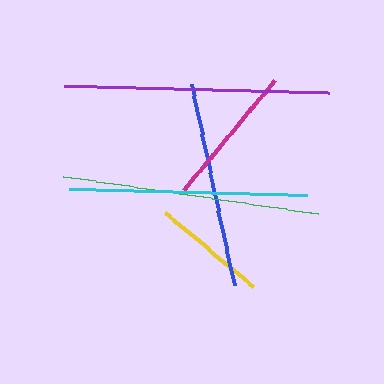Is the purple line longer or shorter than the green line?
The purple line is longer than the green line.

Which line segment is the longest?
The purple line is the longest at approximately 265 pixels.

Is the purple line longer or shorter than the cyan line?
The purple line is longer than the cyan line.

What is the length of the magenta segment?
The magenta segment is approximately 143 pixels long.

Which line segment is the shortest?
The yellow line is the shortest at approximately 114 pixels.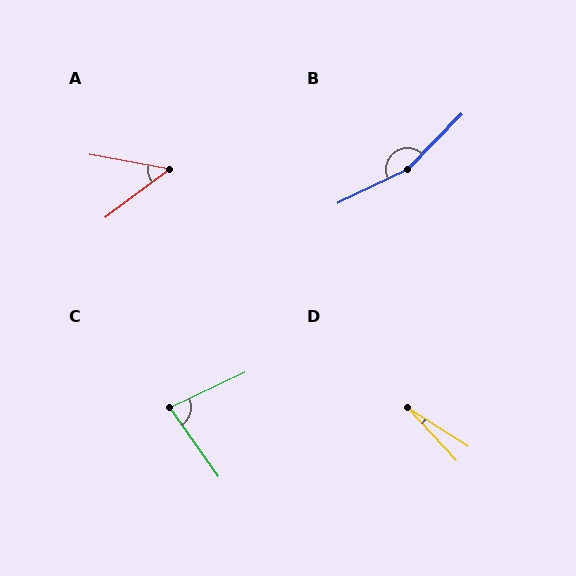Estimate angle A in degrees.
Approximately 47 degrees.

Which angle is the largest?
B, at approximately 160 degrees.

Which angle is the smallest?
D, at approximately 15 degrees.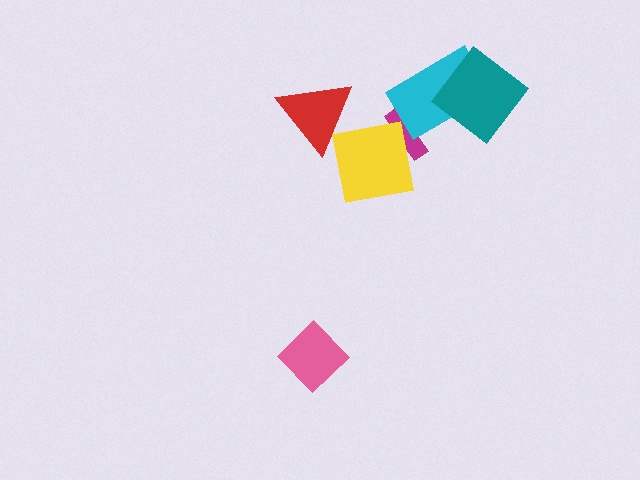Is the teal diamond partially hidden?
No, no other shape covers it.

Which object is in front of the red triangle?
The yellow square is in front of the red triangle.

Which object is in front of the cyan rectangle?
The teal diamond is in front of the cyan rectangle.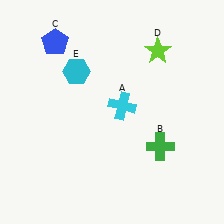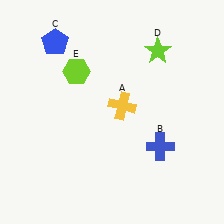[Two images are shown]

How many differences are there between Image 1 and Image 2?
There are 3 differences between the two images.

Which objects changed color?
A changed from cyan to yellow. B changed from green to blue. E changed from cyan to lime.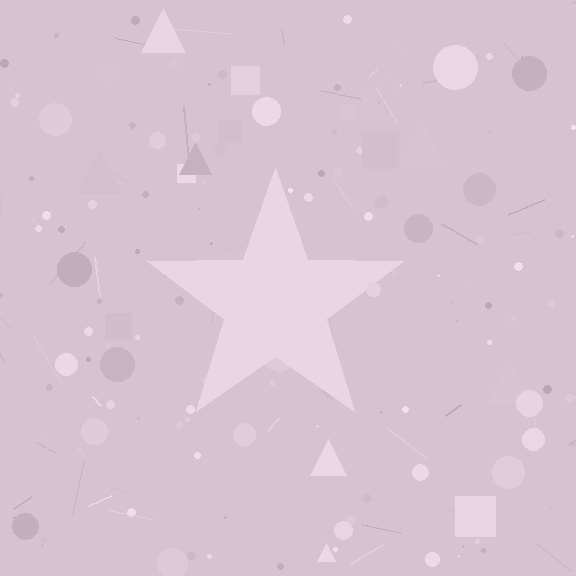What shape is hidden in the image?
A star is hidden in the image.